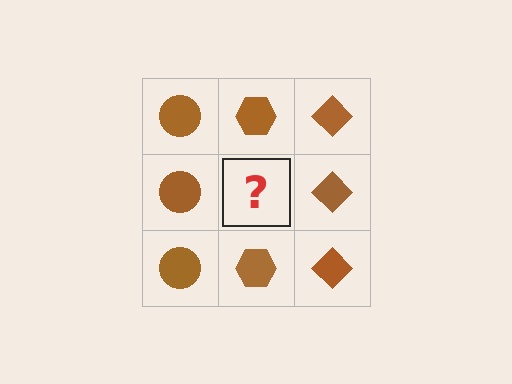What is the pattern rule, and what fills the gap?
The rule is that each column has a consistent shape. The gap should be filled with a brown hexagon.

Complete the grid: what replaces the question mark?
The question mark should be replaced with a brown hexagon.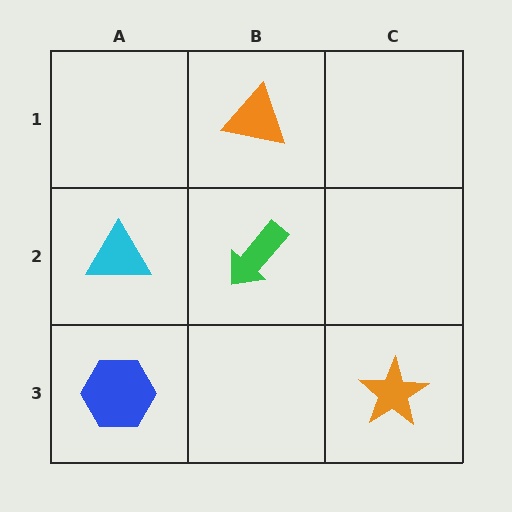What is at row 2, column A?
A cyan triangle.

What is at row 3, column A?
A blue hexagon.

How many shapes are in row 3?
2 shapes.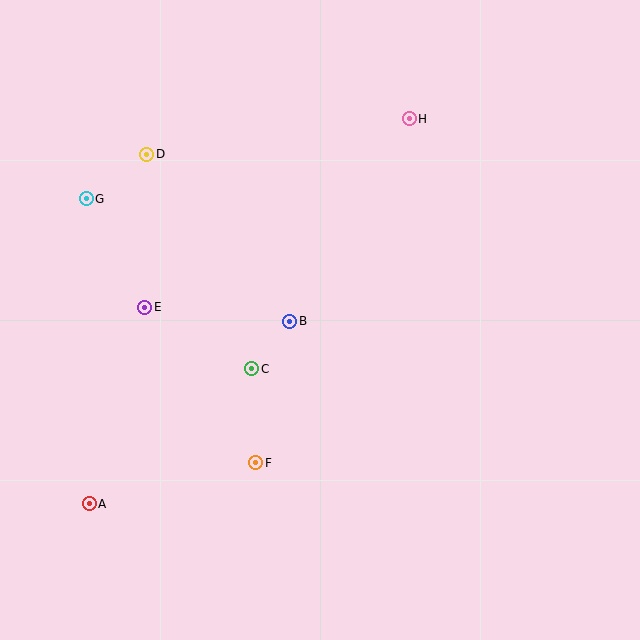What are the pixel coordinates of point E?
Point E is at (145, 307).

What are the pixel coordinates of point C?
Point C is at (252, 369).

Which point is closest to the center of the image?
Point B at (290, 321) is closest to the center.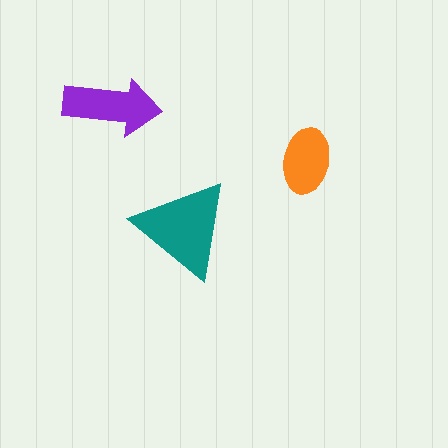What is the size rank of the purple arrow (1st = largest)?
2nd.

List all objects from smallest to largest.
The orange ellipse, the purple arrow, the teal triangle.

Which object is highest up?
The purple arrow is topmost.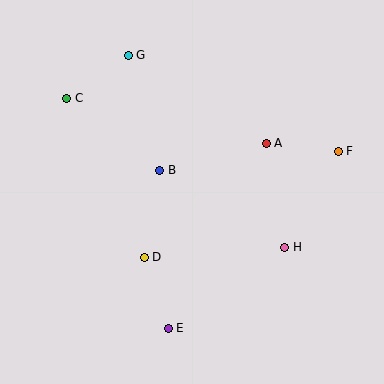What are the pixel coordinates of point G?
Point G is at (128, 55).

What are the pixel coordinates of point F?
Point F is at (338, 151).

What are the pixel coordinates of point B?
Point B is at (160, 170).